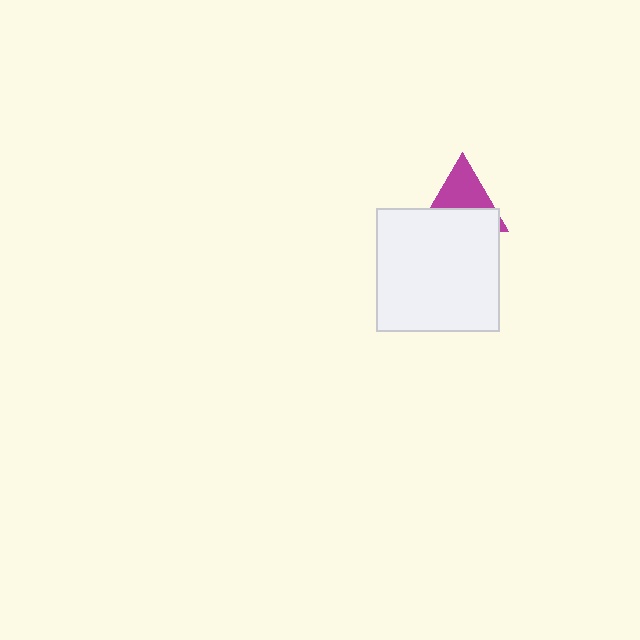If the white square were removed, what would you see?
You would see the complete magenta triangle.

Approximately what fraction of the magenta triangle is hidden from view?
Roughly 49% of the magenta triangle is hidden behind the white square.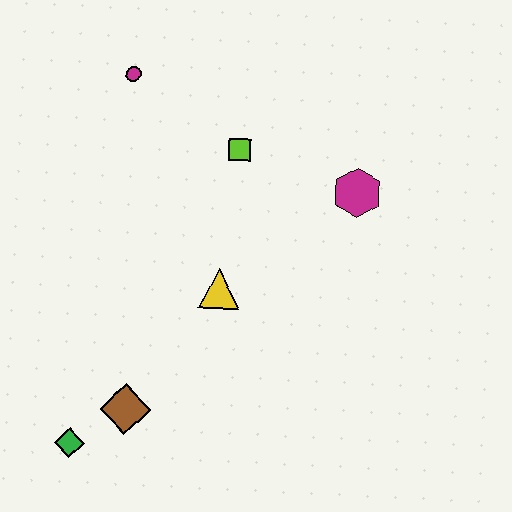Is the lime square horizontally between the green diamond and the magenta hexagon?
Yes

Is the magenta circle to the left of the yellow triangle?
Yes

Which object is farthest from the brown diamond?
The magenta circle is farthest from the brown diamond.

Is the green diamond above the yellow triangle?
No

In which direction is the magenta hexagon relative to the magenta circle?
The magenta hexagon is to the right of the magenta circle.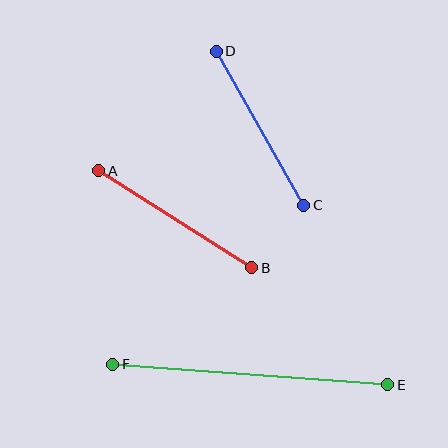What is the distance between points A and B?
The distance is approximately 181 pixels.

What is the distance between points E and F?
The distance is approximately 276 pixels.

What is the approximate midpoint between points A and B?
The midpoint is at approximately (175, 219) pixels.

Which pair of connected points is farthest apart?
Points E and F are farthest apart.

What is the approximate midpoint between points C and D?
The midpoint is at approximately (260, 128) pixels.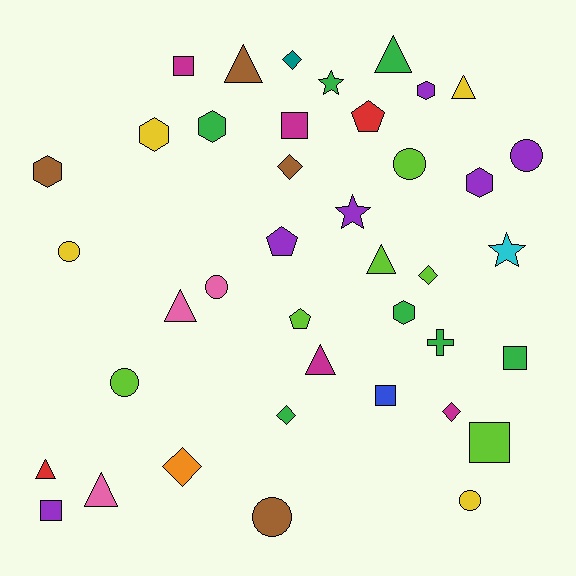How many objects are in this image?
There are 40 objects.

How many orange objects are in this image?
There is 1 orange object.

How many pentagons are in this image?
There are 3 pentagons.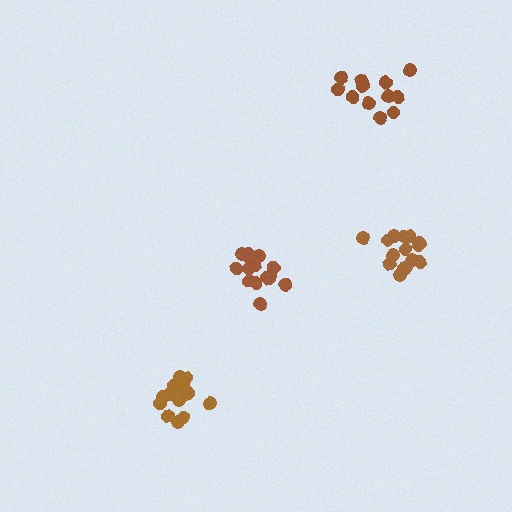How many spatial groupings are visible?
There are 4 spatial groupings.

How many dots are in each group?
Group 1: 17 dots, Group 2: 16 dots, Group 3: 15 dots, Group 4: 13 dots (61 total).